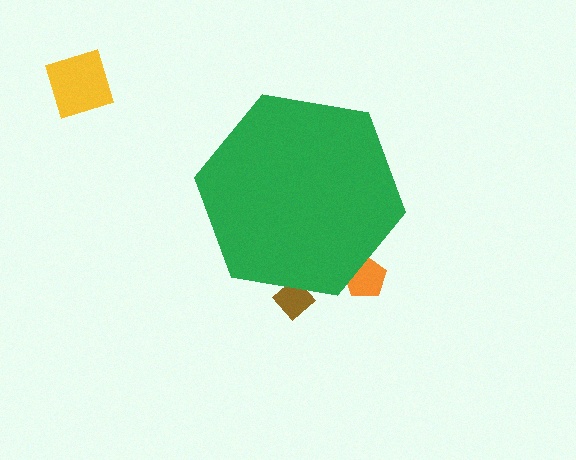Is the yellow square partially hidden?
No, the yellow square is fully visible.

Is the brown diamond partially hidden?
Yes, the brown diamond is partially hidden behind the green hexagon.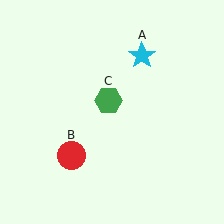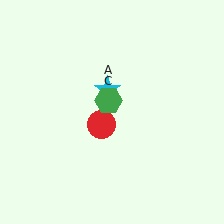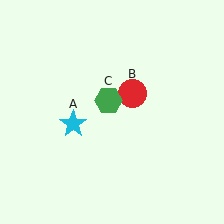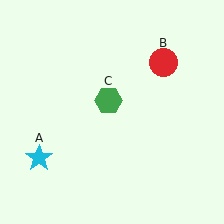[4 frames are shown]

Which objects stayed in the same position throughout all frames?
Green hexagon (object C) remained stationary.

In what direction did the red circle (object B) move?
The red circle (object B) moved up and to the right.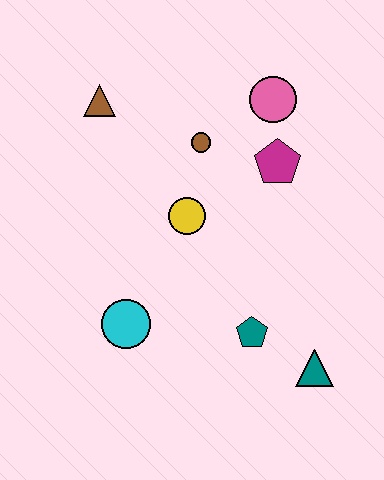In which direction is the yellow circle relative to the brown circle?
The yellow circle is below the brown circle.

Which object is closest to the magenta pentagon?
The pink circle is closest to the magenta pentagon.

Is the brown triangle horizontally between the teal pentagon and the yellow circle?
No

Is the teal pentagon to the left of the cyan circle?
No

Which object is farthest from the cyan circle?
The pink circle is farthest from the cyan circle.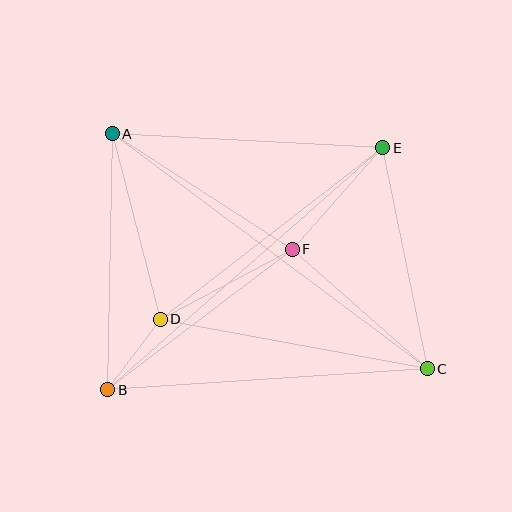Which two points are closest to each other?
Points B and D are closest to each other.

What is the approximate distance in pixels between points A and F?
The distance between A and F is approximately 214 pixels.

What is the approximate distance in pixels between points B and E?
The distance between B and E is approximately 367 pixels.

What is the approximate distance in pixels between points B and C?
The distance between B and C is approximately 320 pixels.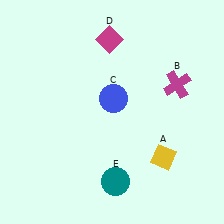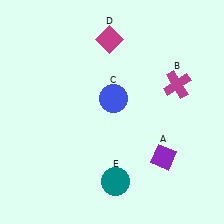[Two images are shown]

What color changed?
The diamond (A) changed from yellow in Image 1 to purple in Image 2.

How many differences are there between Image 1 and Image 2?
There is 1 difference between the two images.